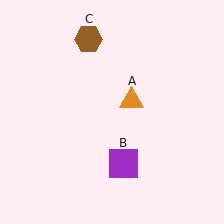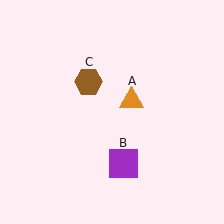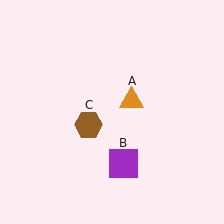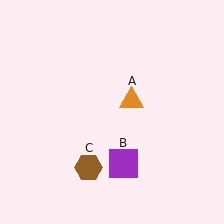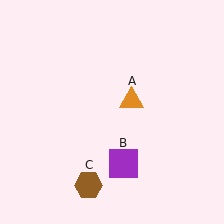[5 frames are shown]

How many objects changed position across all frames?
1 object changed position: brown hexagon (object C).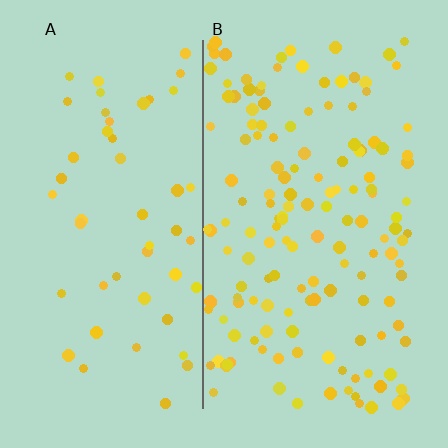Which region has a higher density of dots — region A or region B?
B (the right).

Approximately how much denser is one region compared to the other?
Approximately 2.9× — region B over region A.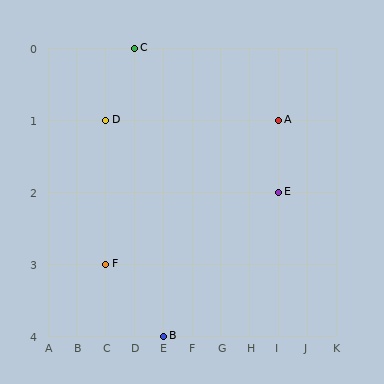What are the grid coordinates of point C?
Point C is at grid coordinates (D, 0).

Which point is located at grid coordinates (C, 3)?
Point F is at (C, 3).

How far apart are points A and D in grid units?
Points A and D are 6 columns apart.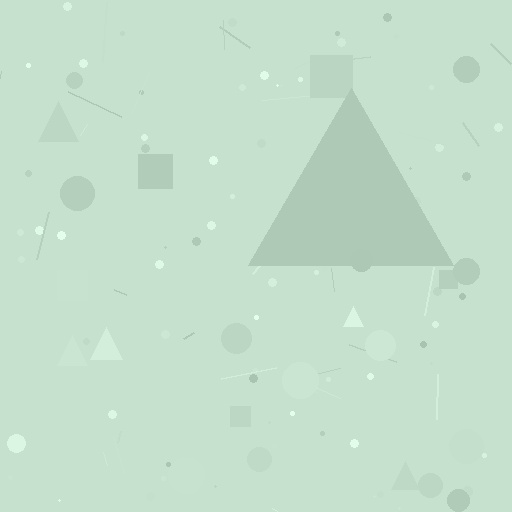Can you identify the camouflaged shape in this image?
The camouflaged shape is a triangle.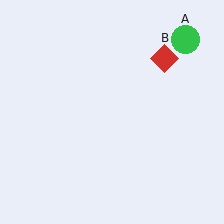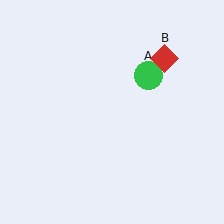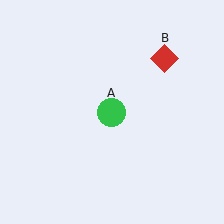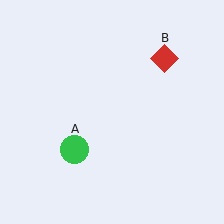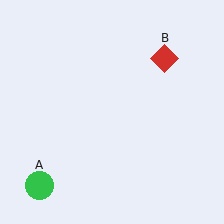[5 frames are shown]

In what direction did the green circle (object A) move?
The green circle (object A) moved down and to the left.